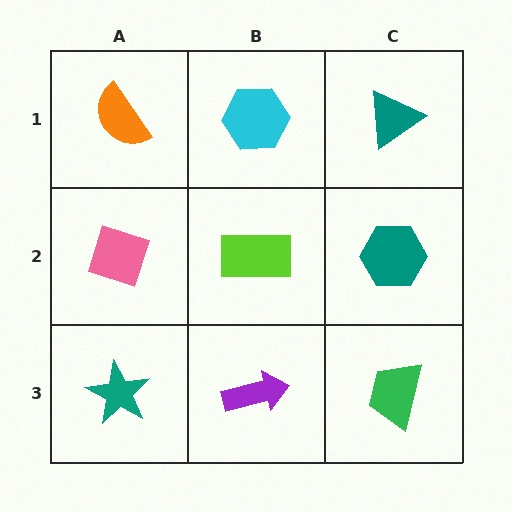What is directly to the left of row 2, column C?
A lime rectangle.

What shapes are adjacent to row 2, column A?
An orange semicircle (row 1, column A), a teal star (row 3, column A), a lime rectangle (row 2, column B).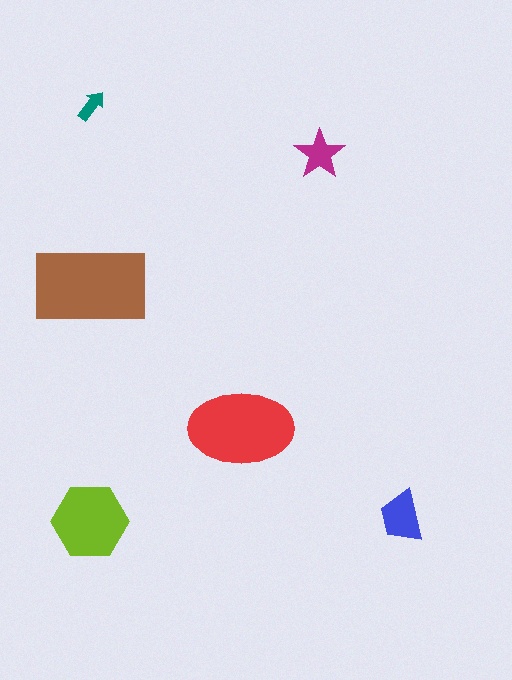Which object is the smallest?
The teal arrow.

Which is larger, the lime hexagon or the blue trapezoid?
The lime hexagon.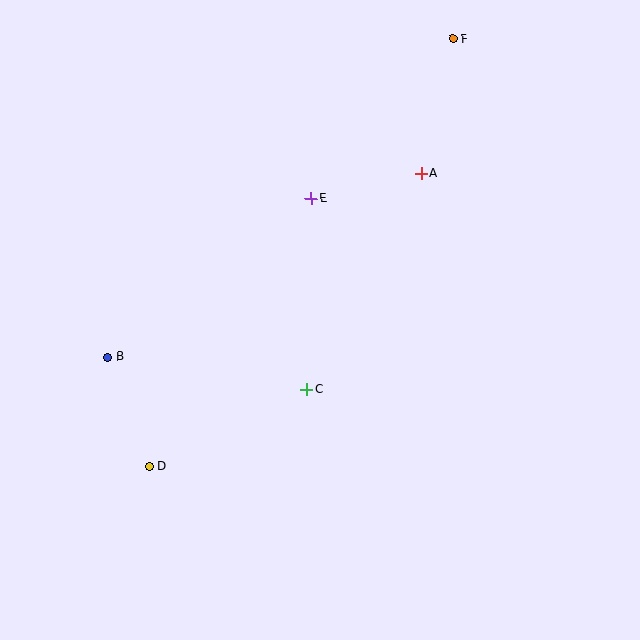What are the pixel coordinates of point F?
Point F is at (453, 39).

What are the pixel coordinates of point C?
Point C is at (306, 389).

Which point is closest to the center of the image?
Point C at (306, 389) is closest to the center.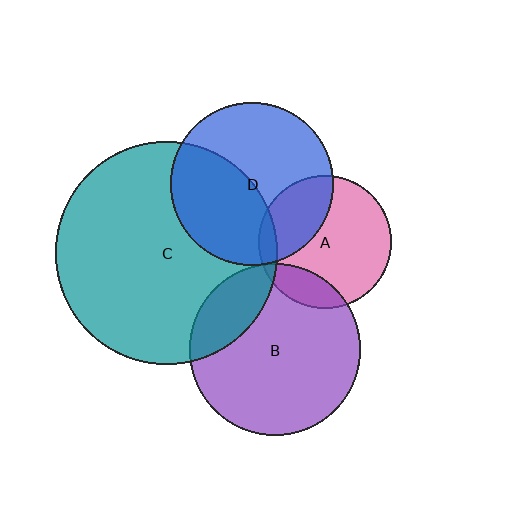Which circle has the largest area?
Circle C (teal).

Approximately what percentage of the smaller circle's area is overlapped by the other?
Approximately 5%.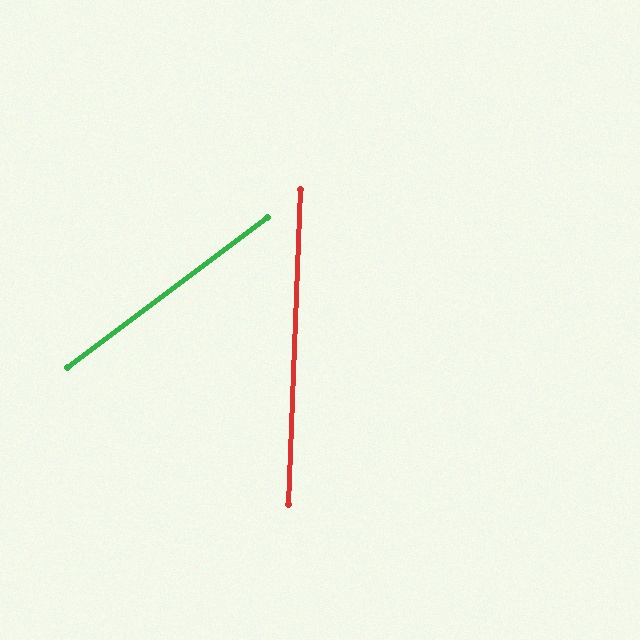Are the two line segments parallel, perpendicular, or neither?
Neither parallel nor perpendicular — they differ by about 51°.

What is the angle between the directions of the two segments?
Approximately 51 degrees.